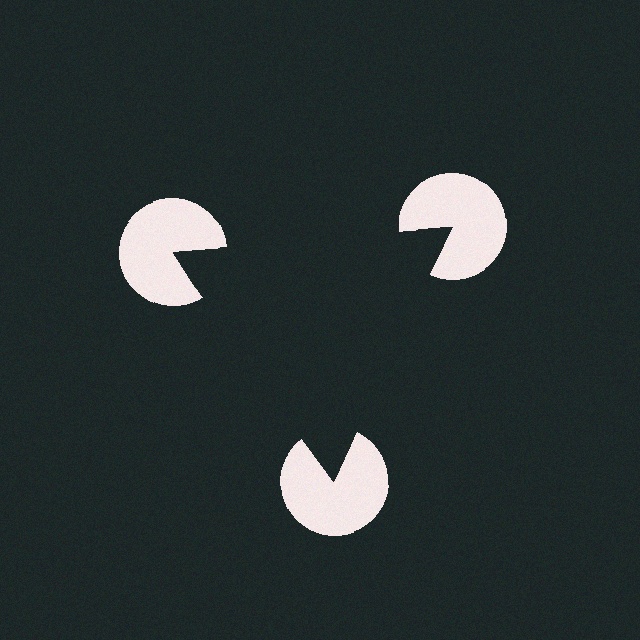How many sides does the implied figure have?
3 sides.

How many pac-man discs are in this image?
There are 3 — one at each vertex of the illusory triangle.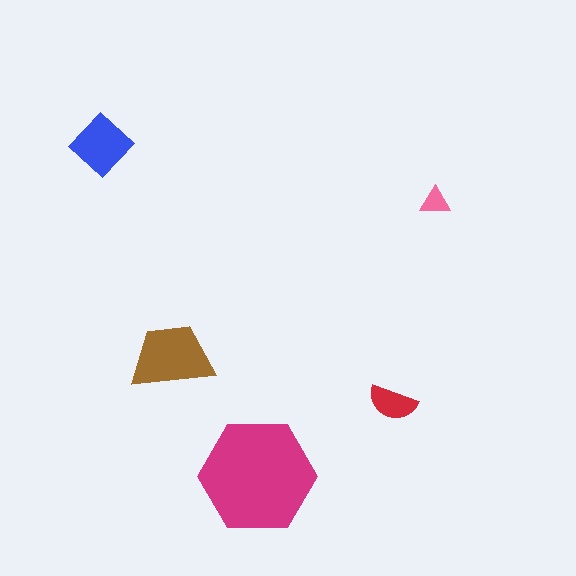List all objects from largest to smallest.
The magenta hexagon, the brown trapezoid, the blue diamond, the red semicircle, the pink triangle.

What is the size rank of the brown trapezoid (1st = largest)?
2nd.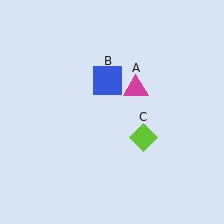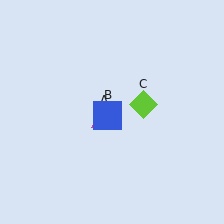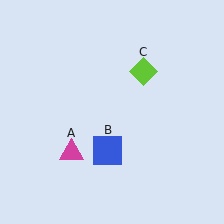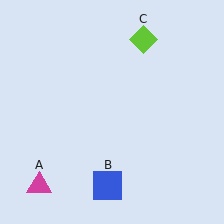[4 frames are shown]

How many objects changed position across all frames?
3 objects changed position: magenta triangle (object A), blue square (object B), lime diamond (object C).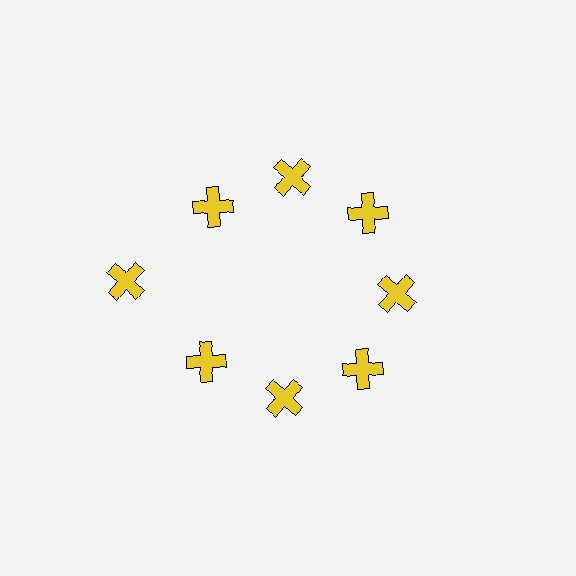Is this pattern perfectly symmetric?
No. The 8 yellow crosses are arranged in a ring, but one element near the 9 o'clock position is pushed outward from the center, breaking the 8-fold rotational symmetry.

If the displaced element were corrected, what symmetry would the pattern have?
It would have 8-fold rotational symmetry — the pattern would map onto itself every 45 degrees.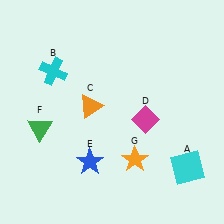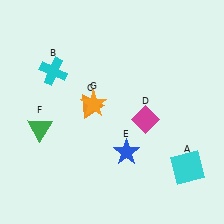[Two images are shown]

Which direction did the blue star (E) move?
The blue star (E) moved right.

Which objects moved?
The objects that moved are: the blue star (E), the orange star (G).